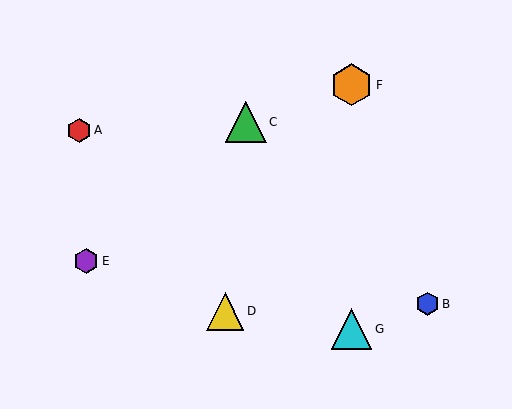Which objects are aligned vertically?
Objects F, G are aligned vertically.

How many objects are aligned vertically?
2 objects (F, G) are aligned vertically.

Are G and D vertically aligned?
No, G is at x≈352 and D is at x≈225.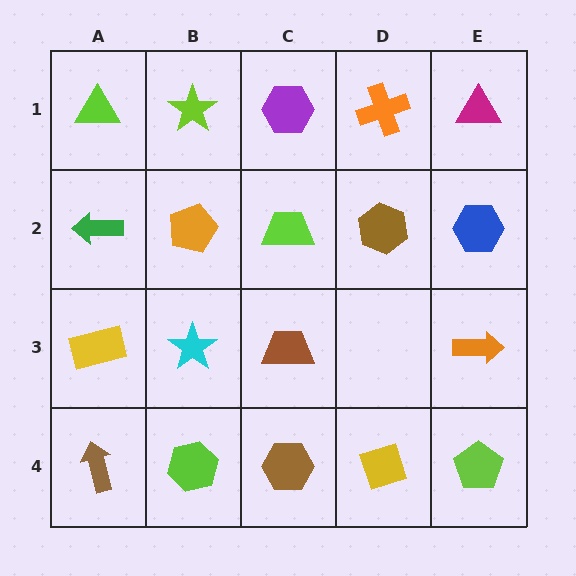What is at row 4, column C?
A brown hexagon.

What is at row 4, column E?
A lime pentagon.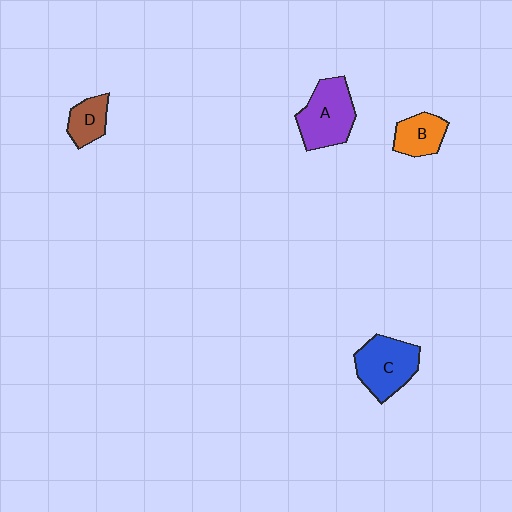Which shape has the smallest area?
Shape D (brown).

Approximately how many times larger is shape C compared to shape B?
Approximately 1.6 times.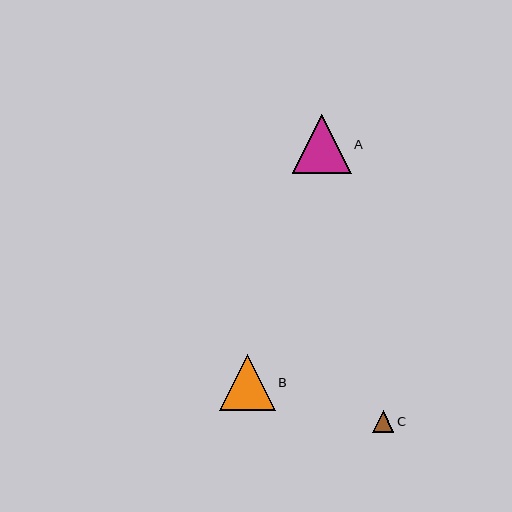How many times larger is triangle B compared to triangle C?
Triangle B is approximately 2.6 times the size of triangle C.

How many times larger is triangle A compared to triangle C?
Triangle A is approximately 2.7 times the size of triangle C.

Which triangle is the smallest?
Triangle C is the smallest with a size of approximately 22 pixels.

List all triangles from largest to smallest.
From largest to smallest: A, B, C.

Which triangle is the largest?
Triangle A is the largest with a size of approximately 59 pixels.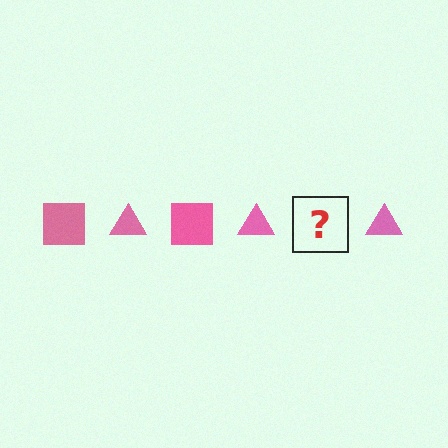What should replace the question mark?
The question mark should be replaced with a pink square.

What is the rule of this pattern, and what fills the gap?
The rule is that the pattern cycles through square, triangle shapes in pink. The gap should be filled with a pink square.